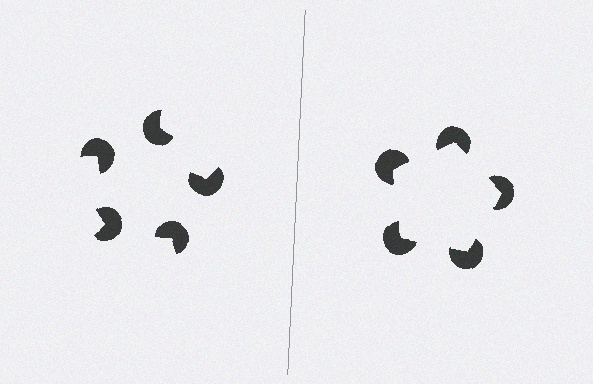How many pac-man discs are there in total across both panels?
10 — 5 on each side.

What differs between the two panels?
The pac-man discs are positioned identically on both sides; only the wedge orientations differ. On the right they align to a pentagon; on the left they are misaligned.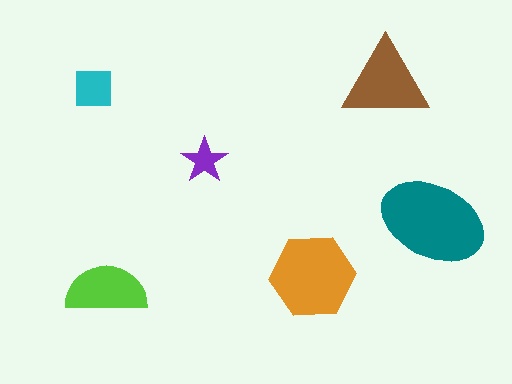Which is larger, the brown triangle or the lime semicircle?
The brown triangle.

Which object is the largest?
The teal ellipse.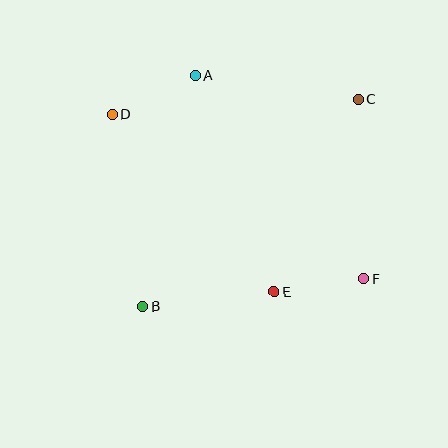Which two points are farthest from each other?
Points D and F are farthest from each other.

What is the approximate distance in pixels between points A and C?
The distance between A and C is approximately 164 pixels.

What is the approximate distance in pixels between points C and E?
The distance between C and E is approximately 210 pixels.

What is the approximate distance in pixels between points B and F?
The distance between B and F is approximately 223 pixels.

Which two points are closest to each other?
Points E and F are closest to each other.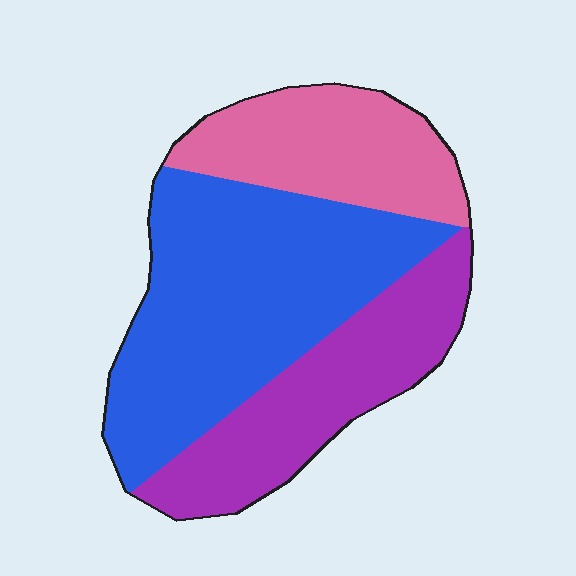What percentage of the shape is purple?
Purple covers around 30% of the shape.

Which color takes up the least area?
Pink, at roughly 25%.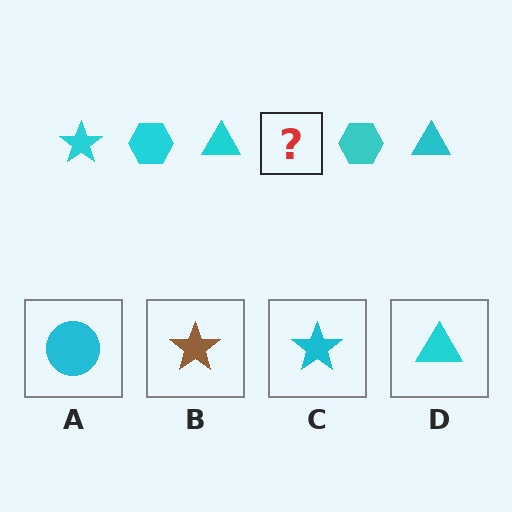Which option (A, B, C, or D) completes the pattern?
C.